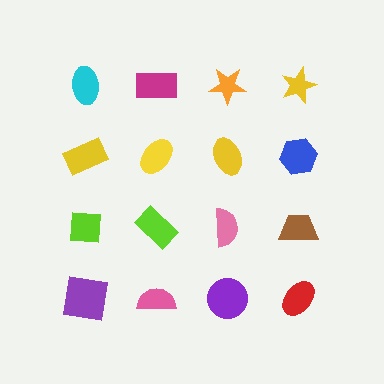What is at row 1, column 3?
An orange star.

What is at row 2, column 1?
A yellow rectangle.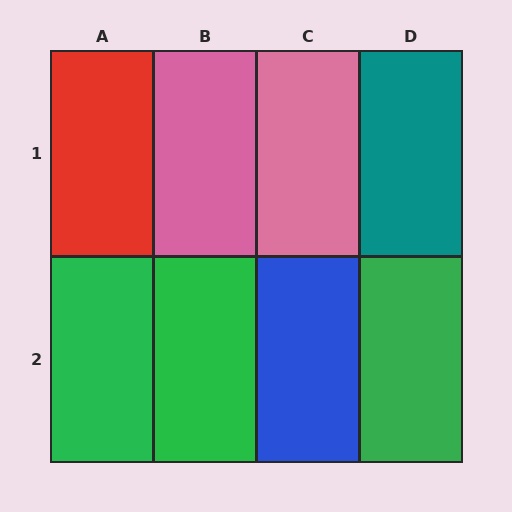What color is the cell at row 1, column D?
Teal.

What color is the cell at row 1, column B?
Pink.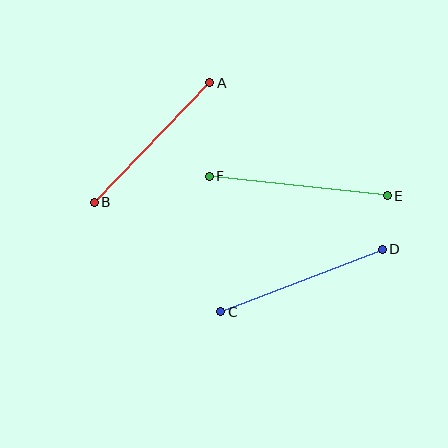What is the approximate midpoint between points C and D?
The midpoint is at approximately (302, 280) pixels.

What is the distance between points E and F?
The distance is approximately 179 pixels.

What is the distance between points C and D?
The distance is approximately 173 pixels.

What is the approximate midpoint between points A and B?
The midpoint is at approximately (152, 143) pixels.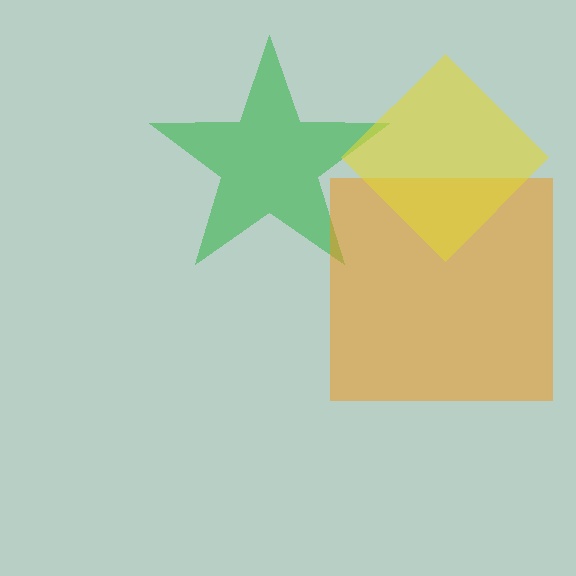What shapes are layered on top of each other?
The layered shapes are: a green star, an orange square, a yellow diamond.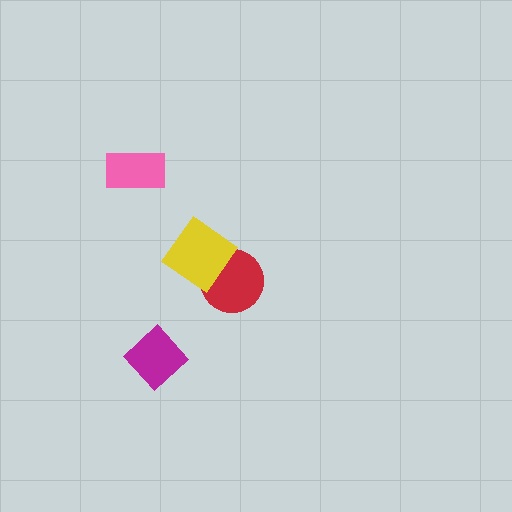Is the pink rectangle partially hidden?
No, no other shape covers it.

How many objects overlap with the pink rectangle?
0 objects overlap with the pink rectangle.